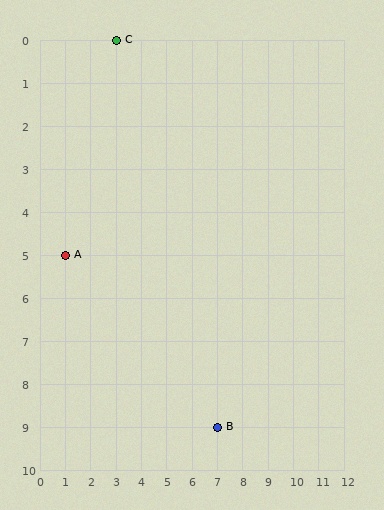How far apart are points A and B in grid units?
Points A and B are 6 columns and 4 rows apart (about 7.2 grid units diagonally).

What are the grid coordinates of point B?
Point B is at grid coordinates (7, 9).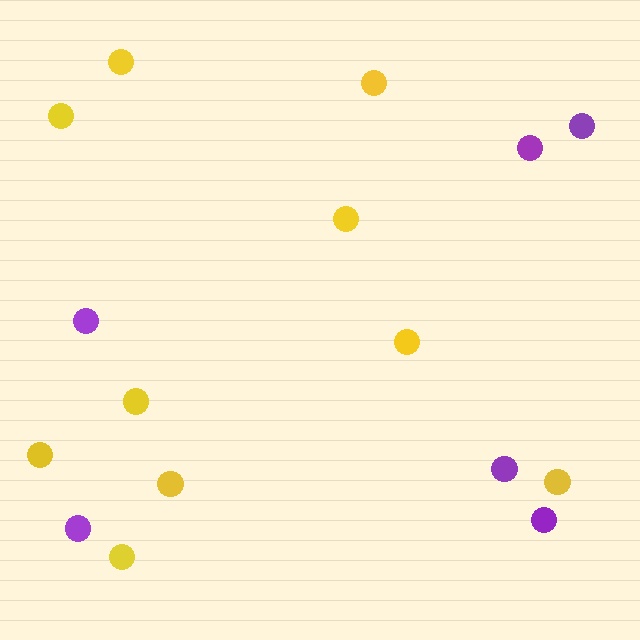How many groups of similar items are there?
There are 2 groups: one group of yellow circles (10) and one group of purple circles (6).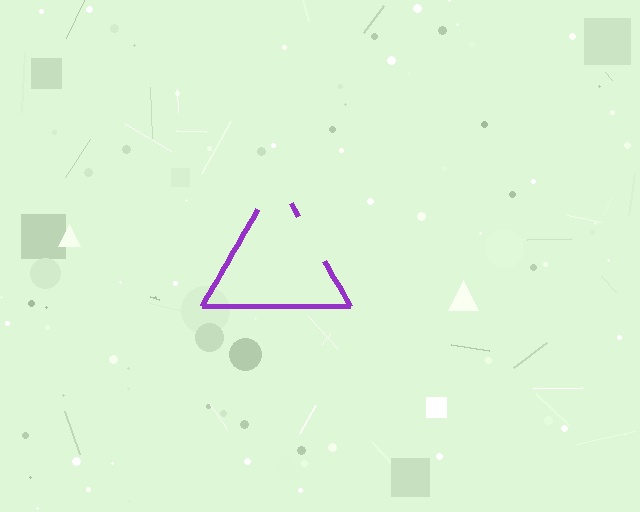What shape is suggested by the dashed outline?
The dashed outline suggests a triangle.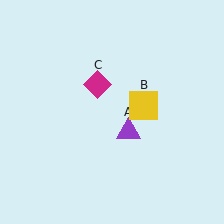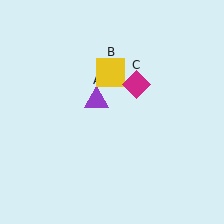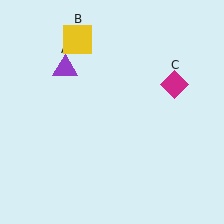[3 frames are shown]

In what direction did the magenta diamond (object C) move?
The magenta diamond (object C) moved right.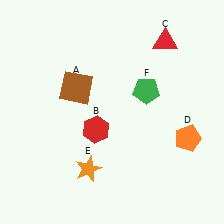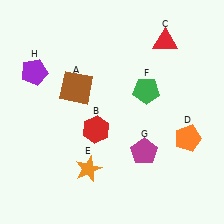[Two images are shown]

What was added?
A magenta pentagon (G), a purple pentagon (H) were added in Image 2.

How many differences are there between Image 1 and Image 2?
There are 2 differences between the two images.